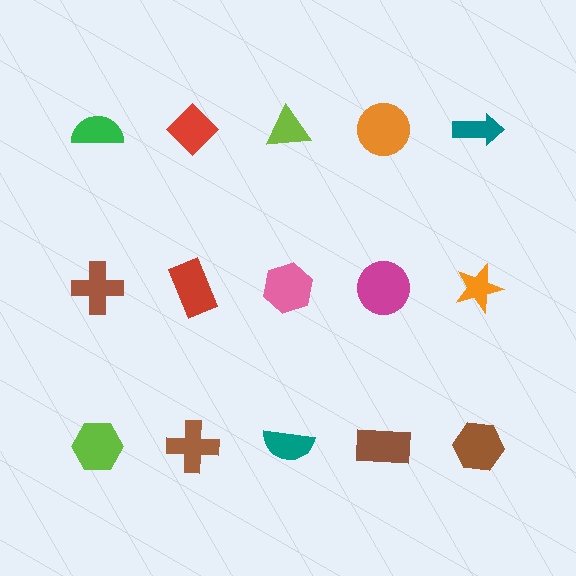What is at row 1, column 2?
A red diamond.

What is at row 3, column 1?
A lime hexagon.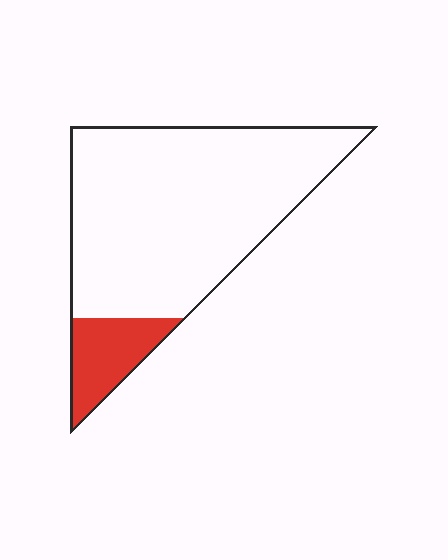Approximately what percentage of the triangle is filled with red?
Approximately 15%.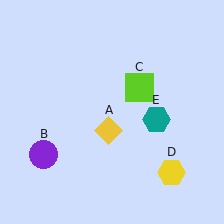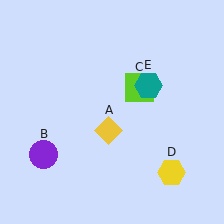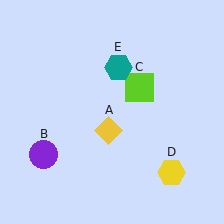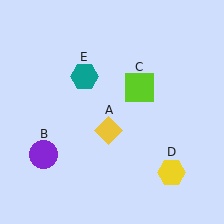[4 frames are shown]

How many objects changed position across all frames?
1 object changed position: teal hexagon (object E).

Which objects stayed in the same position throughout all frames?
Yellow diamond (object A) and purple circle (object B) and lime square (object C) and yellow hexagon (object D) remained stationary.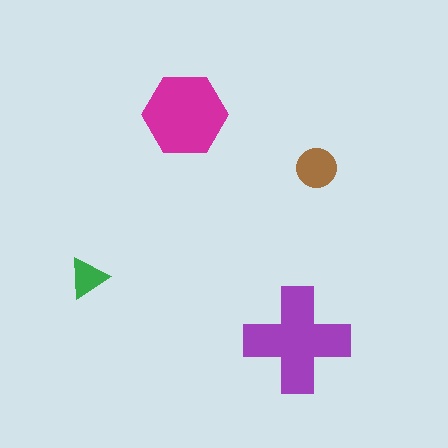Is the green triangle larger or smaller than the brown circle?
Smaller.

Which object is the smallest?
The green triangle.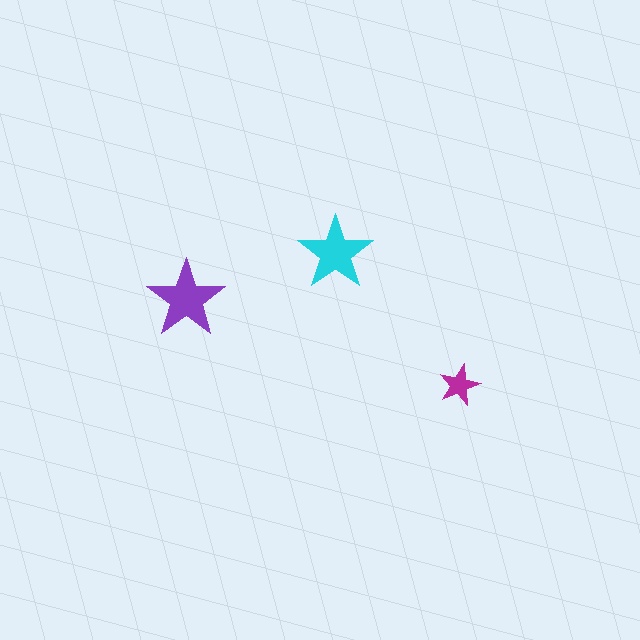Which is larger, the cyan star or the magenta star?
The cyan one.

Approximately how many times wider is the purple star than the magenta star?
About 2 times wider.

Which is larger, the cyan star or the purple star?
The purple one.